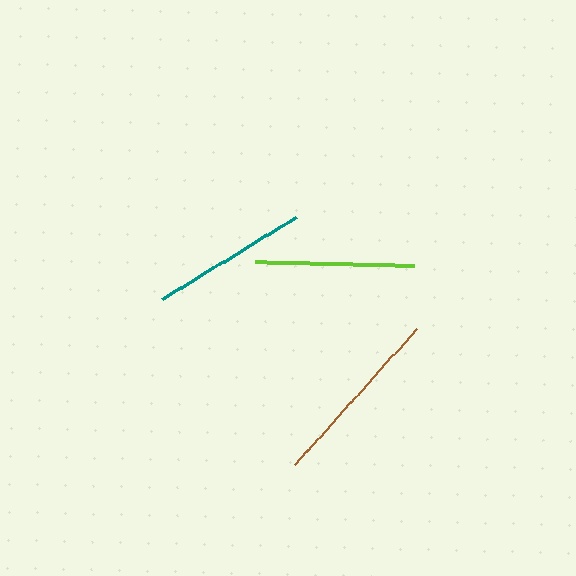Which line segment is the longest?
The brown line is the longest at approximately 184 pixels.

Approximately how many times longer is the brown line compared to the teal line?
The brown line is approximately 1.2 times the length of the teal line.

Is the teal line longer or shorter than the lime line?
The lime line is longer than the teal line.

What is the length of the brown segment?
The brown segment is approximately 184 pixels long.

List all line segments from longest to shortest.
From longest to shortest: brown, lime, teal.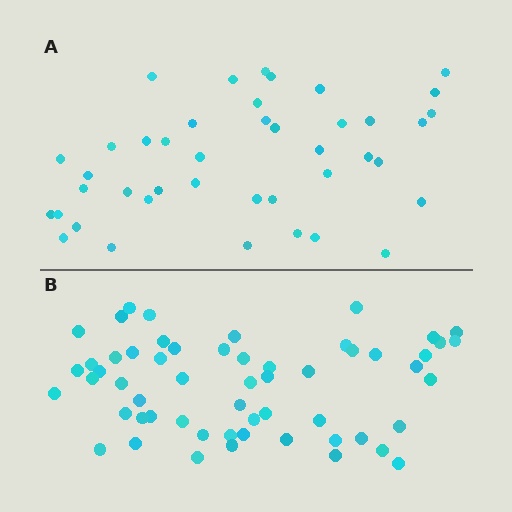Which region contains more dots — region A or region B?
Region B (the bottom region) has more dots.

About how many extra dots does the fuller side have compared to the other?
Region B has approximately 15 more dots than region A.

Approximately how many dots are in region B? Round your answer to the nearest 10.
About 60 dots. (The exact count is 57, which rounds to 60.)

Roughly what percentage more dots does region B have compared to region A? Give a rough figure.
About 35% more.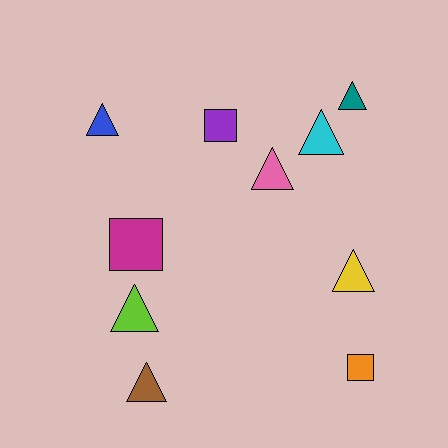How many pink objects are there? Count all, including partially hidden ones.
There is 1 pink object.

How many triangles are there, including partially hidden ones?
There are 7 triangles.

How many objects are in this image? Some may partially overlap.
There are 10 objects.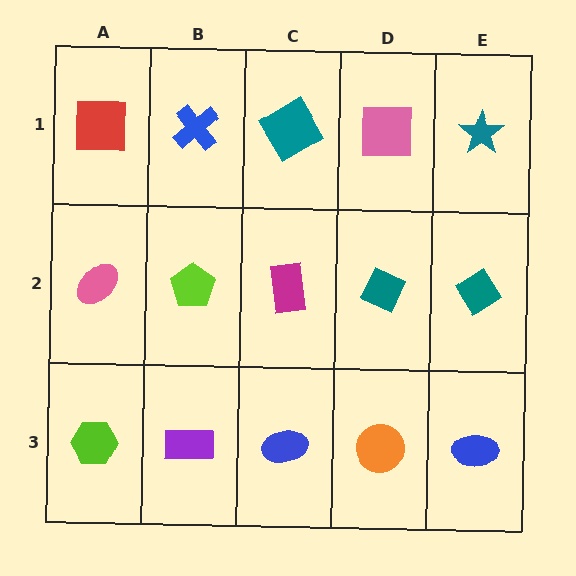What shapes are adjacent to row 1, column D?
A teal diamond (row 2, column D), a teal diamond (row 1, column C), a teal star (row 1, column E).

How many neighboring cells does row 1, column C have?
3.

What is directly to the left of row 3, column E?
An orange circle.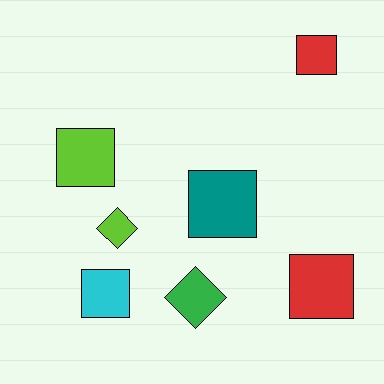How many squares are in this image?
There are 5 squares.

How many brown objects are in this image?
There are no brown objects.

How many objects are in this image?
There are 7 objects.